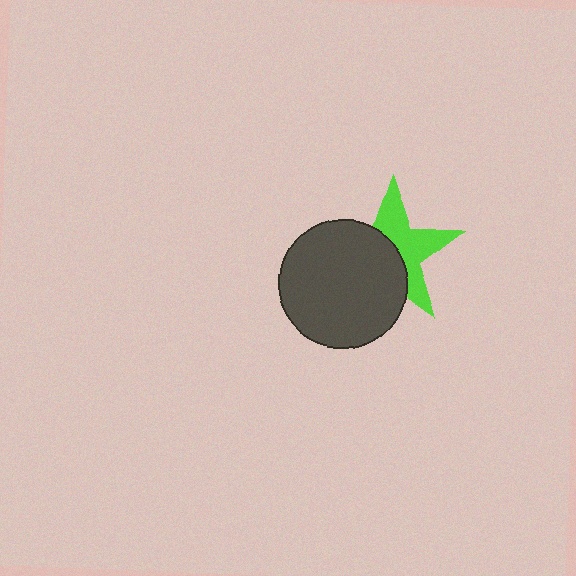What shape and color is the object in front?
The object in front is a dark gray circle.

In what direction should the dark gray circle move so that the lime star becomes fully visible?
The dark gray circle should move toward the lower-left. That is the shortest direction to clear the overlap and leave the lime star fully visible.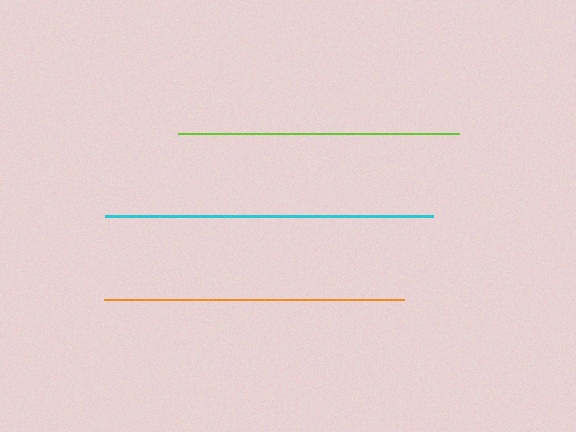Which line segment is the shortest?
The lime line is the shortest at approximately 281 pixels.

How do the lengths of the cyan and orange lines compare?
The cyan and orange lines are approximately the same length.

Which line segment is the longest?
The cyan line is the longest at approximately 328 pixels.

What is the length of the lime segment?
The lime segment is approximately 281 pixels long.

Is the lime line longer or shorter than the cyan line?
The cyan line is longer than the lime line.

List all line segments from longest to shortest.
From longest to shortest: cyan, orange, lime.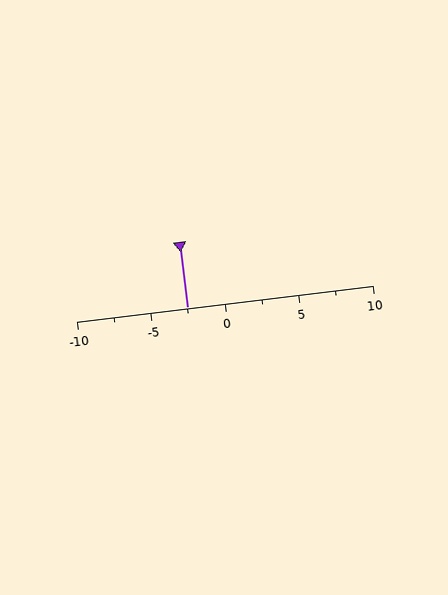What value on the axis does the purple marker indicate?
The marker indicates approximately -2.5.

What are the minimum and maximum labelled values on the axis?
The axis runs from -10 to 10.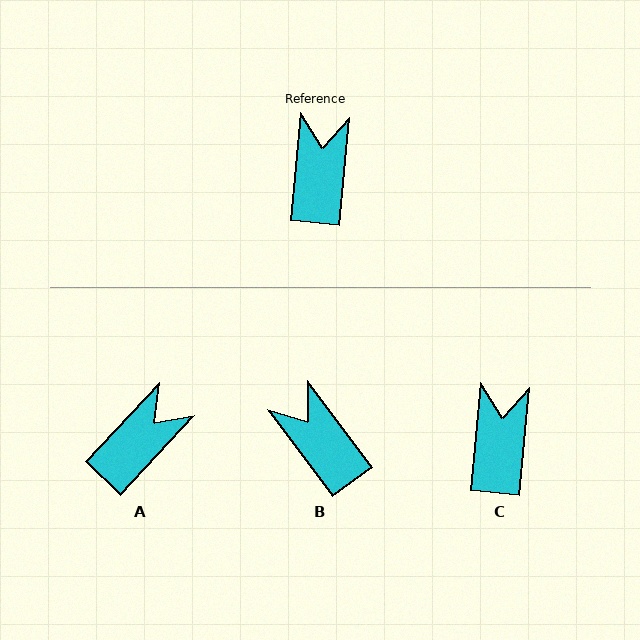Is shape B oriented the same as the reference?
No, it is off by about 42 degrees.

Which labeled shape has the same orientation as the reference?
C.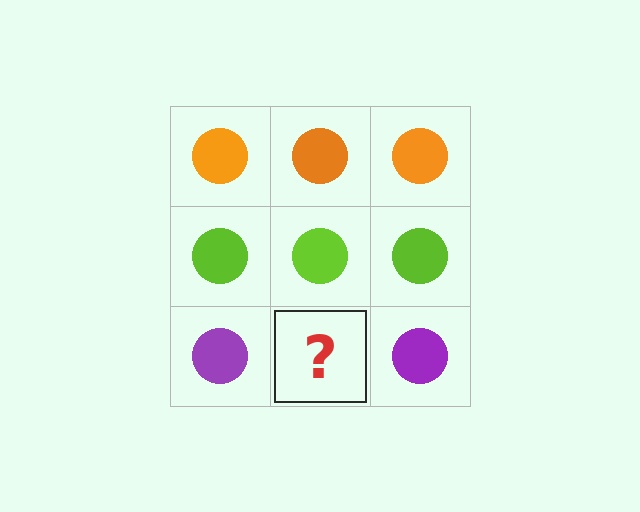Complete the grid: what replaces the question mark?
The question mark should be replaced with a purple circle.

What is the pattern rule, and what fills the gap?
The rule is that each row has a consistent color. The gap should be filled with a purple circle.